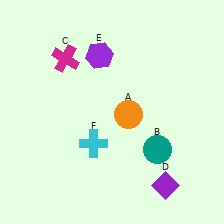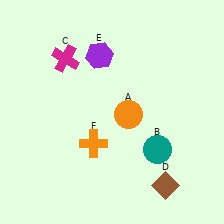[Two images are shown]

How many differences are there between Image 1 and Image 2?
There are 2 differences between the two images.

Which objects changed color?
D changed from purple to brown. F changed from cyan to orange.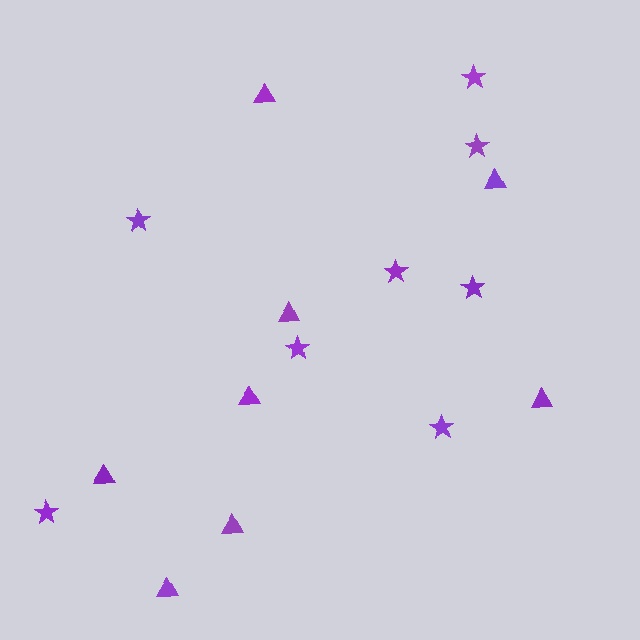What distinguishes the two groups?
There are 2 groups: one group of triangles (8) and one group of stars (8).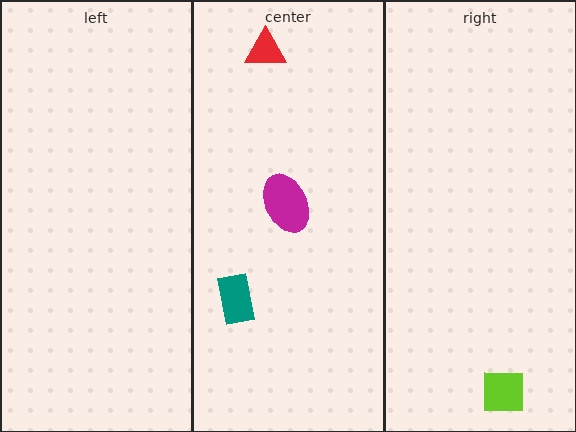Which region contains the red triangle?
The center region.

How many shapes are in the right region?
1.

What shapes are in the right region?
The lime square.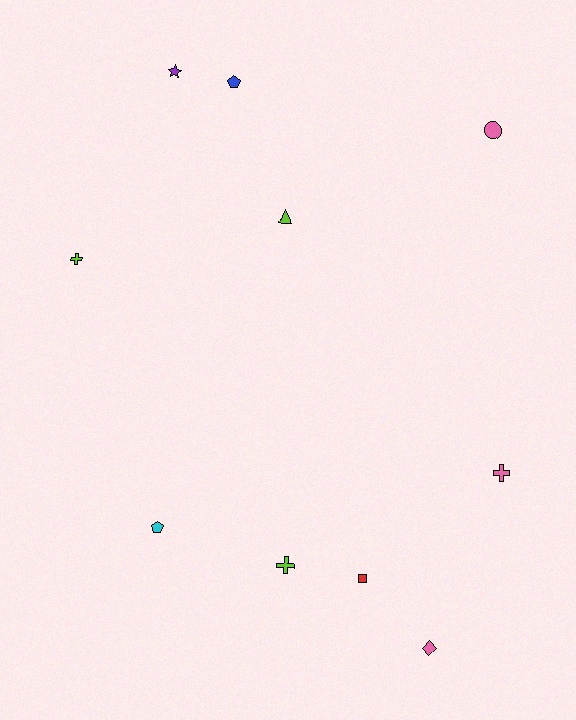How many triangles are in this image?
There is 1 triangle.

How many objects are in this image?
There are 10 objects.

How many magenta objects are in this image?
There are no magenta objects.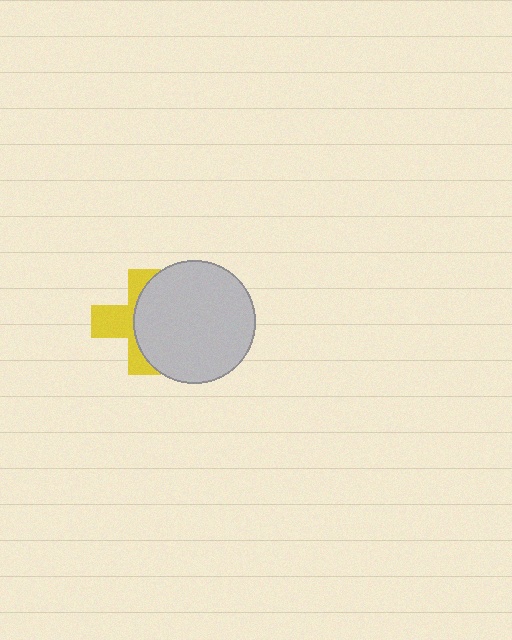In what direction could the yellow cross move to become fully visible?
The yellow cross could move left. That would shift it out from behind the light gray circle entirely.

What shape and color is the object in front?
The object in front is a light gray circle.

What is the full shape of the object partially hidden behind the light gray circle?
The partially hidden object is a yellow cross.